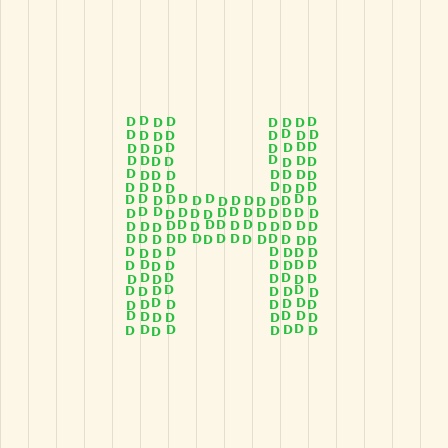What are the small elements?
The small elements are letter D's.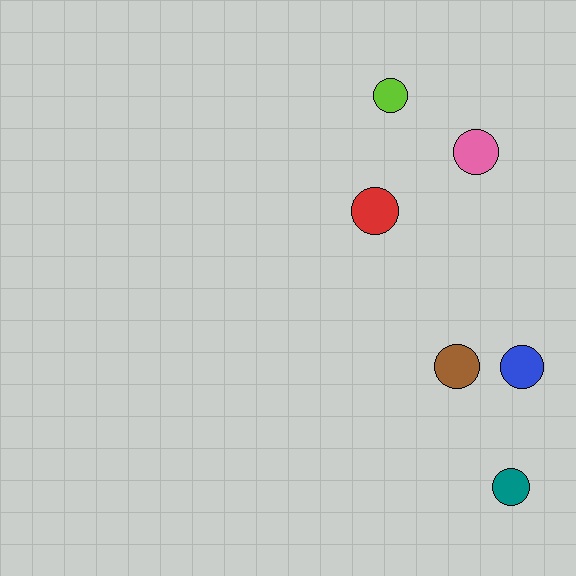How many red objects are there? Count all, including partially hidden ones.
There is 1 red object.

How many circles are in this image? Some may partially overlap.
There are 6 circles.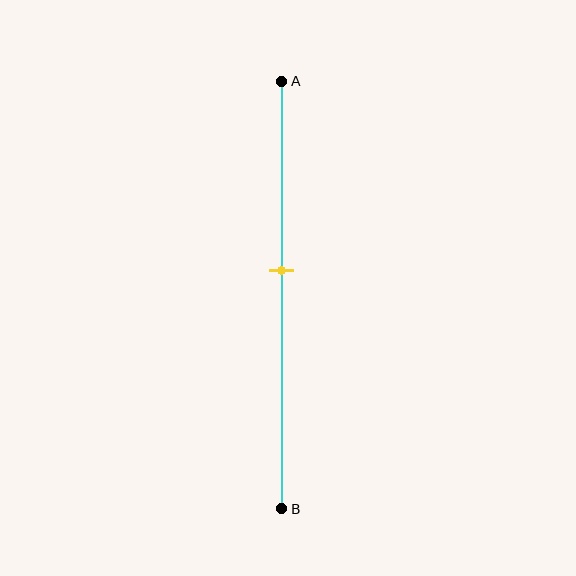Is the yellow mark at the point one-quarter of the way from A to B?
No, the mark is at about 45% from A, not at the 25% one-quarter point.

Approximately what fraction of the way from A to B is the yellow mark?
The yellow mark is approximately 45% of the way from A to B.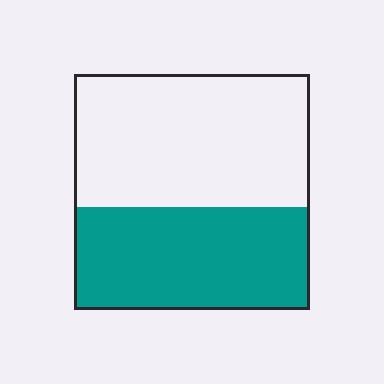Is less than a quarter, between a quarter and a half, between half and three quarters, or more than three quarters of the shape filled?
Between a quarter and a half.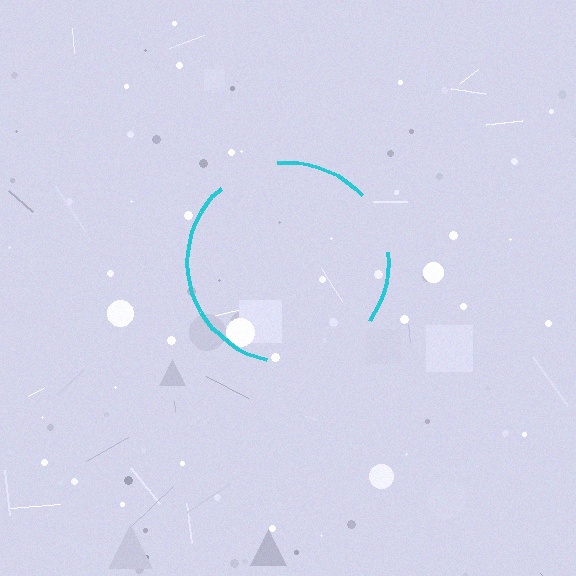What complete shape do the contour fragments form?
The contour fragments form a circle.